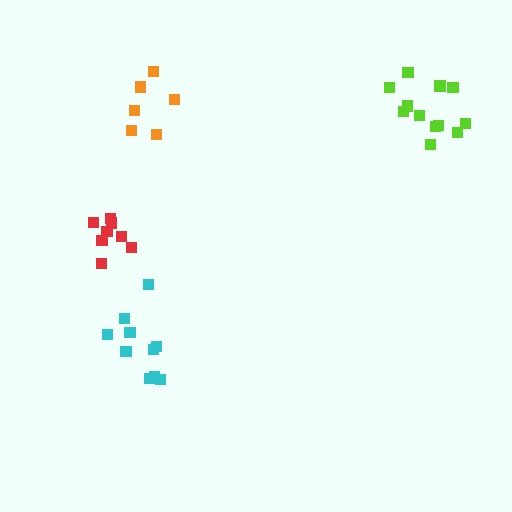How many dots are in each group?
Group 1: 10 dots, Group 2: 6 dots, Group 3: 12 dots, Group 4: 8 dots (36 total).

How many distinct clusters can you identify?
There are 4 distinct clusters.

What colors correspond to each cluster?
The clusters are colored: cyan, orange, lime, red.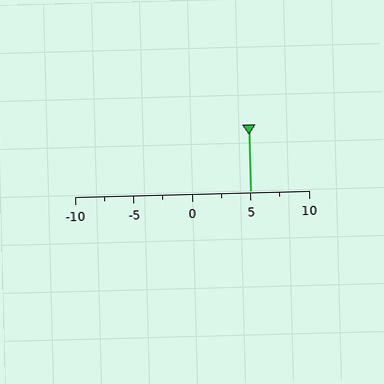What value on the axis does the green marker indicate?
The marker indicates approximately 5.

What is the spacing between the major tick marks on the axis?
The major ticks are spaced 5 apart.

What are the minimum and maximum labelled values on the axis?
The axis runs from -10 to 10.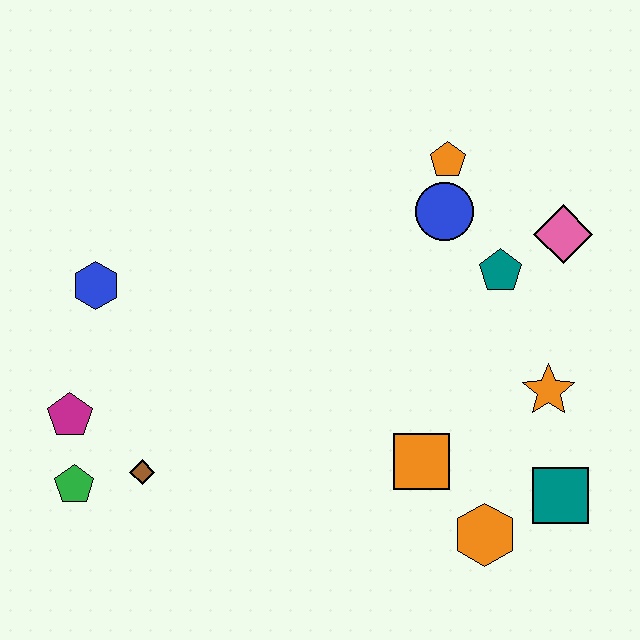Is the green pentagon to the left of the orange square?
Yes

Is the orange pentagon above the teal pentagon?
Yes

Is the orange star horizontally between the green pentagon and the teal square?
Yes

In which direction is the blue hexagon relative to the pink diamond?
The blue hexagon is to the left of the pink diamond.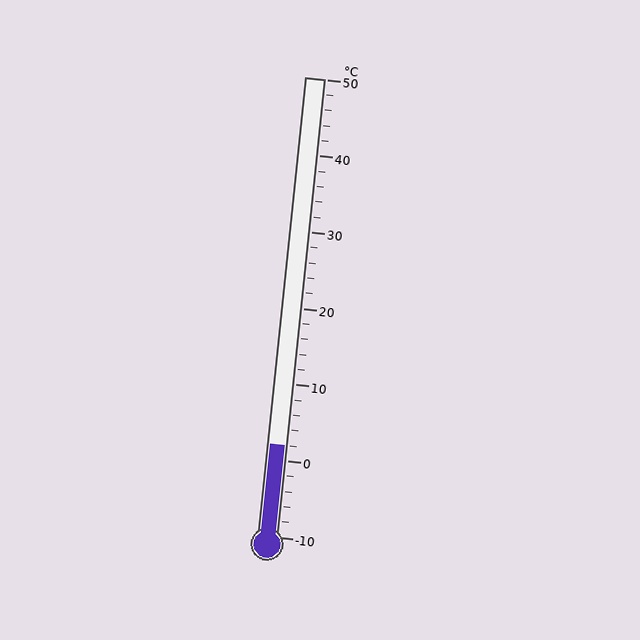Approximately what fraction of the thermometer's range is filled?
The thermometer is filled to approximately 20% of its range.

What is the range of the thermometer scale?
The thermometer scale ranges from -10°C to 50°C.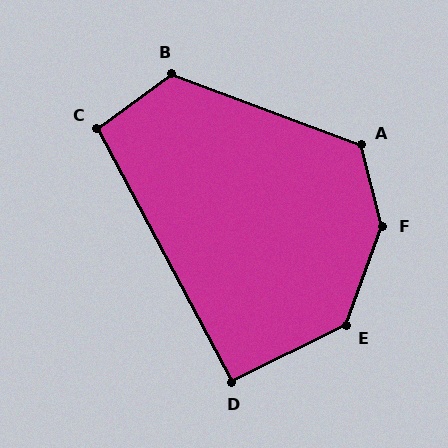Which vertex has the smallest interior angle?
D, at approximately 91 degrees.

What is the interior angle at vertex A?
Approximately 125 degrees (obtuse).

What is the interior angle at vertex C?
Approximately 98 degrees (obtuse).